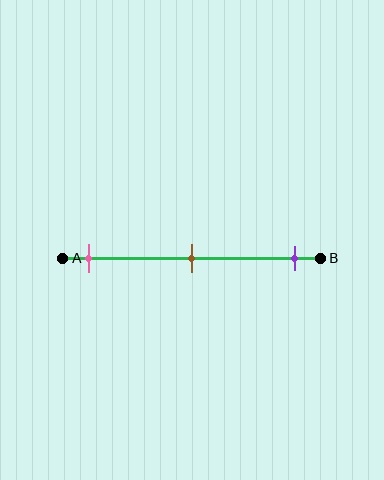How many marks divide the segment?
There are 3 marks dividing the segment.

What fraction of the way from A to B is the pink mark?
The pink mark is approximately 10% (0.1) of the way from A to B.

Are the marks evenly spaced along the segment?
Yes, the marks are approximately evenly spaced.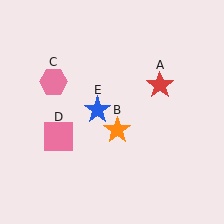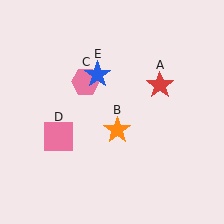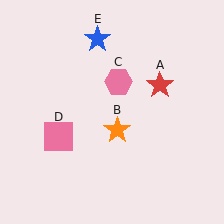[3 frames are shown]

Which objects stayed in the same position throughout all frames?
Red star (object A) and orange star (object B) and pink square (object D) remained stationary.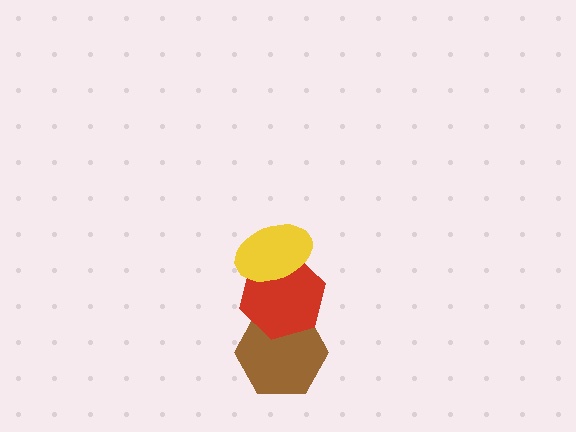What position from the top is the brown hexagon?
The brown hexagon is 3rd from the top.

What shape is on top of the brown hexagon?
The red hexagon is on top of the brown hexagon.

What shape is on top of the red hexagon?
The yellow ellipse is on top of the red hexagon.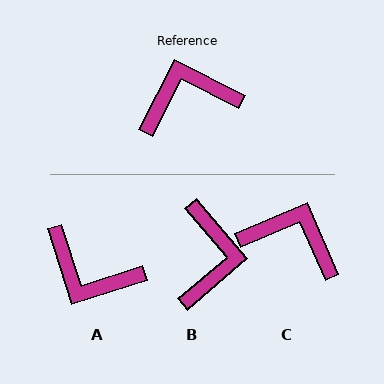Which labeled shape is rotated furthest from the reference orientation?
A, about 135 degrees away.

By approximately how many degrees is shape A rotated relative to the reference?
Approximately 135 degrees counter-clockwise.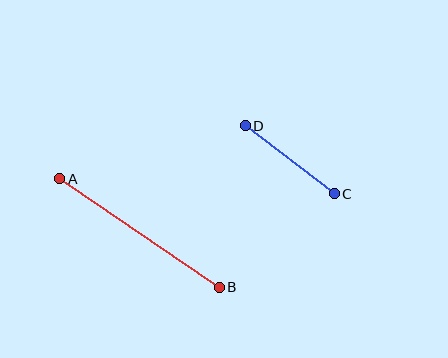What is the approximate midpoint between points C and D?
The midpoint is at approximately (290, 160) pixels.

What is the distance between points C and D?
The distance is approximately 112 pixels.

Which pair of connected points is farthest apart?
Points A and B are farthest apart.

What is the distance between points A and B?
The distance is approximately 193 pixels.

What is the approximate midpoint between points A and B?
The midpoint is at approximately (139, 233) pixels.